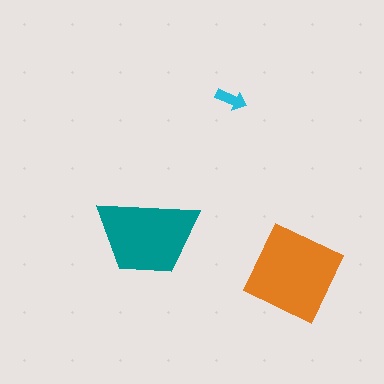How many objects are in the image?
There are 3 objects in the image.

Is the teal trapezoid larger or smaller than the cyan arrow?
Larger.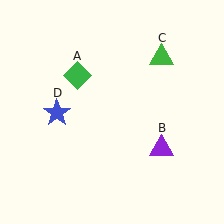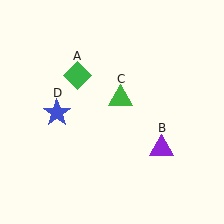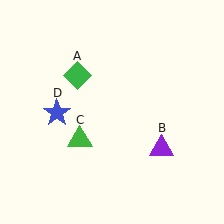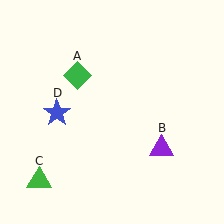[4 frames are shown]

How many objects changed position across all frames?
1 object changed position: green triangle (object C).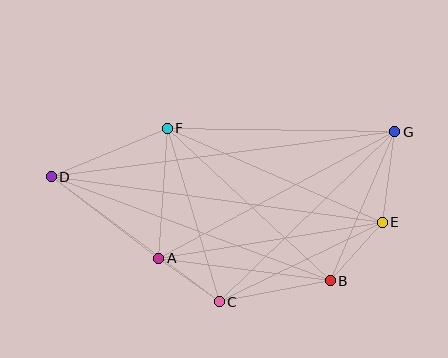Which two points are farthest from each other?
Points D and G are farthest from each other.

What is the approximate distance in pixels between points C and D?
The distance between C and D is approximately 209 pixels.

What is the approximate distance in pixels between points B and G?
The distance between B and G is approximately 163 pixels.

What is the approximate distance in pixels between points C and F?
The distance between C and F is approximately 182 pixels.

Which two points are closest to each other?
Points A and C are closest to each other.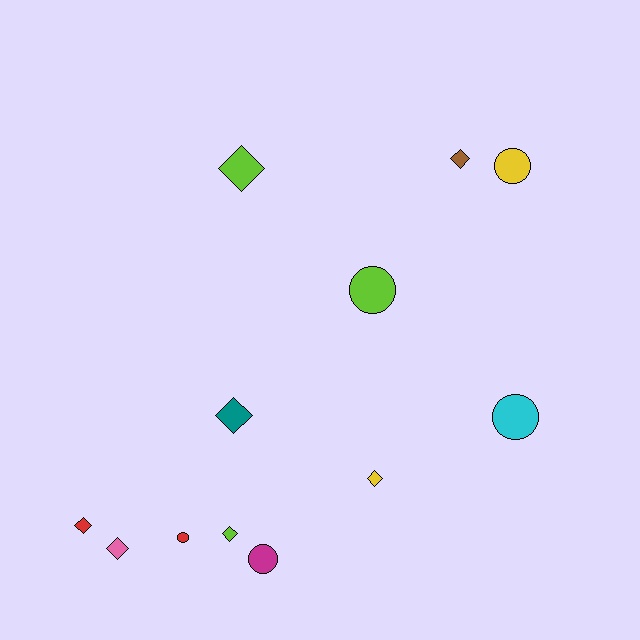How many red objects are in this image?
There are 2 red objects.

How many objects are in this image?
There are 12 objects.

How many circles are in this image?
There are 5 circles.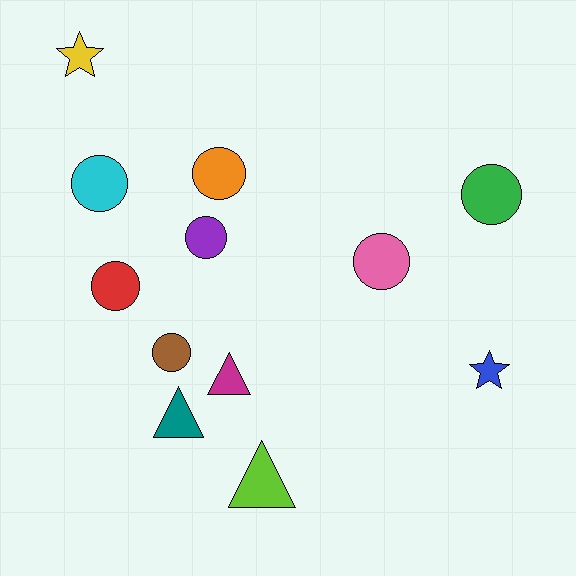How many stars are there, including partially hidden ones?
There are 2 stars.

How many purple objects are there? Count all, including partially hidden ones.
There is 1 purple object.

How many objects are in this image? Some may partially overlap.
There are 12 objects.